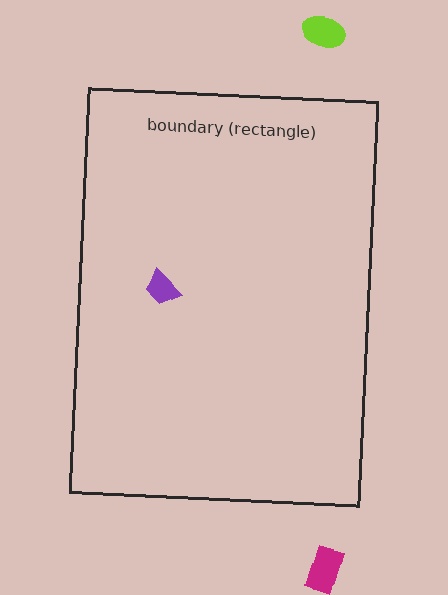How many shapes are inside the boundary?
1 inside, 2 outside.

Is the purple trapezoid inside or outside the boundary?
Inside.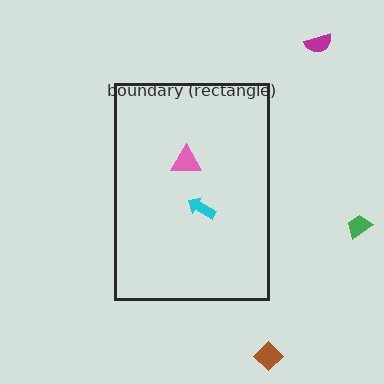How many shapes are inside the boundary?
2 inside, 3 outside.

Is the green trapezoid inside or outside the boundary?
Outside.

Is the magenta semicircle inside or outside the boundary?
Outside.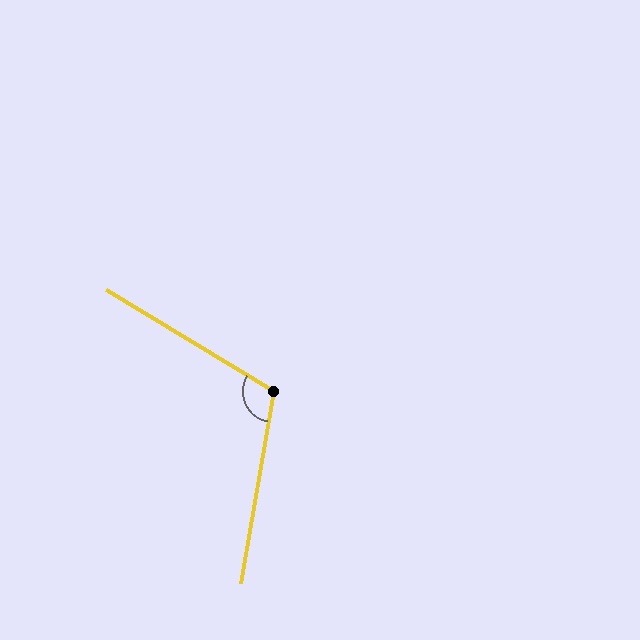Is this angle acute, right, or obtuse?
It is obtuse.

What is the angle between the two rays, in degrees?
Approximately 111 degrees.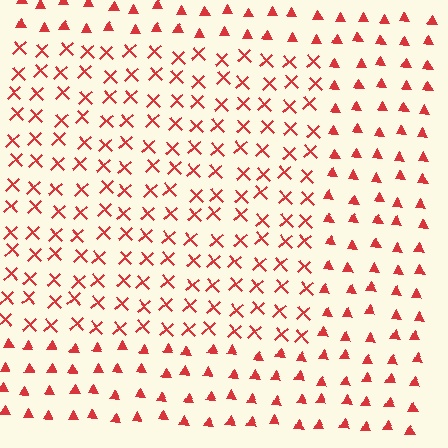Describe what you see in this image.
The image is filled with small red elements arranged in a uniform grid. A rectangle-shaped region contains X marks, while the surrounding area contains triangles. The boundary is defined purely by the change in element shape.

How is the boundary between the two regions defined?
The boundary is defined by a change in element shape: X marks inside vs. triangles outside. All elements share the same color and spacing.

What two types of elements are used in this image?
The image uses X marks inside the rectangle region and triangles outside it.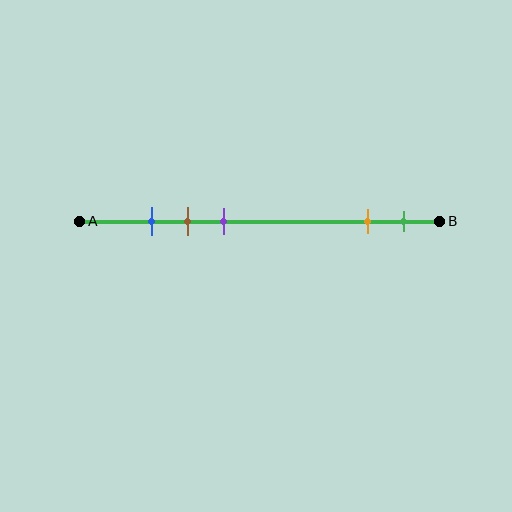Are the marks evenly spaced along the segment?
No, the marks are not evenly spaced.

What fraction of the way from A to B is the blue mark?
The blue mark is approximately 20% (0.2) of the way from A to B.